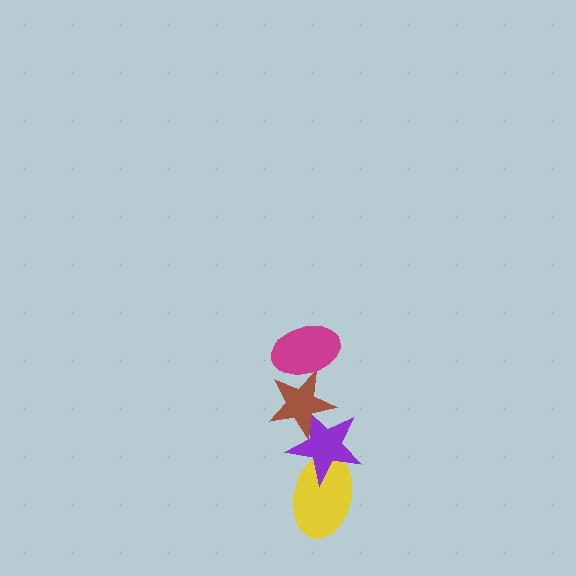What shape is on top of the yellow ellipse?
The purple star is on top of the yellow ellipse.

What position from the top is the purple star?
The purple star is 3rd from the top.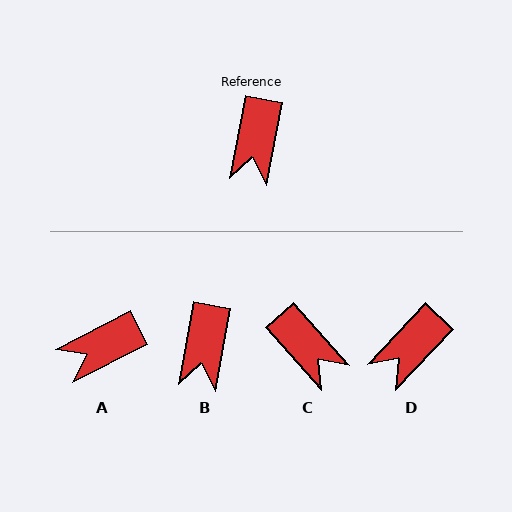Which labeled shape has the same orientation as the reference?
B.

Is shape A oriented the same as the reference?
No, it is off by about 52 degrees.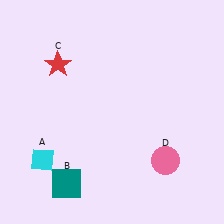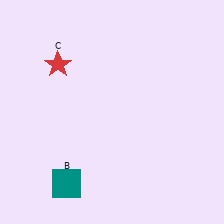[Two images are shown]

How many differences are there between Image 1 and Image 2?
There are 2 differences between the two images.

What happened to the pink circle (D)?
The pink circle (D) was removed in Image 2. It was in the bottom-right area of Image 1.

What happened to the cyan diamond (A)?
The cyan diamond (A) was removed in Image 2. It was in the bottom-left area of Image 1.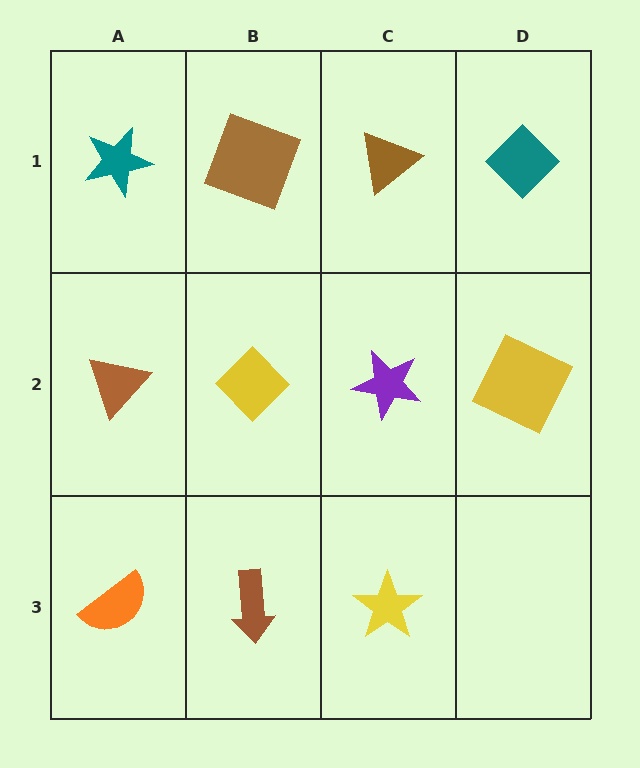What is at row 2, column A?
A brown triangle.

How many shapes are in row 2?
4 shapes.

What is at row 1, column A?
A teal star.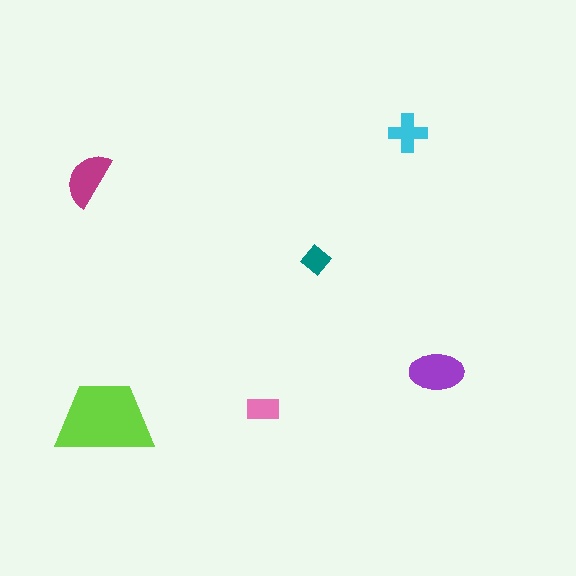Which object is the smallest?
The teal diamond.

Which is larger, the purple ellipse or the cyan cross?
The purple ellipse.